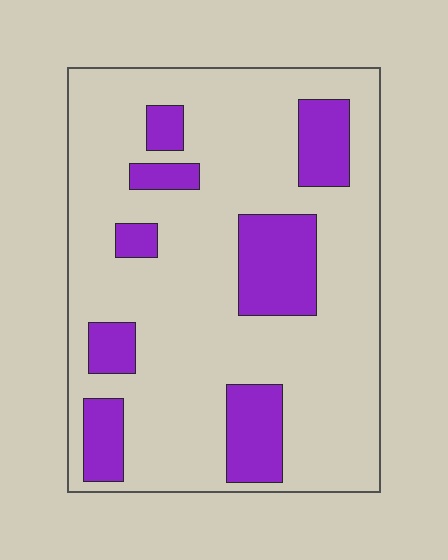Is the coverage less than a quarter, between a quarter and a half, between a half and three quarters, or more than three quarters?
Less than a quarter.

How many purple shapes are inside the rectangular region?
8.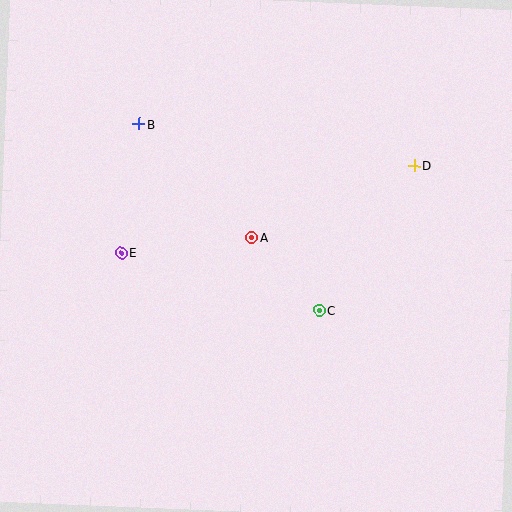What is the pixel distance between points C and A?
The distance between C and A is 100 pixels.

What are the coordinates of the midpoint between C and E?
The midpoint between C and E is at (220, 282).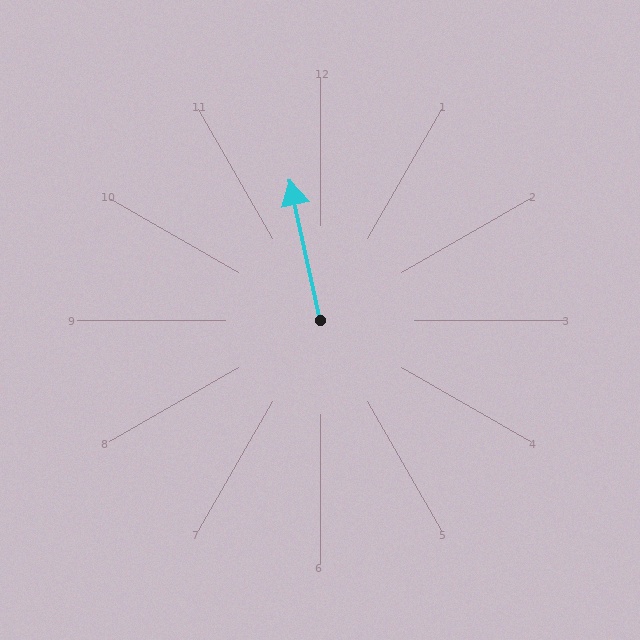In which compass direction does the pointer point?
North.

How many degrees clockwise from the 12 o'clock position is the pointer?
Approximately 348 degrees.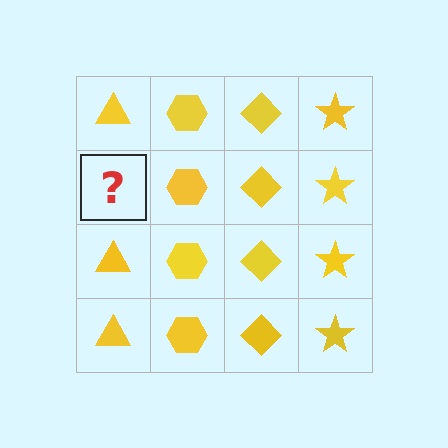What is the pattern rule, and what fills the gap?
The rule is that each column has a consistent shape. The gap should be filled with a yellow triangle.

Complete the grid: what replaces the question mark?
The question mark should be replaced with a yellow triangle.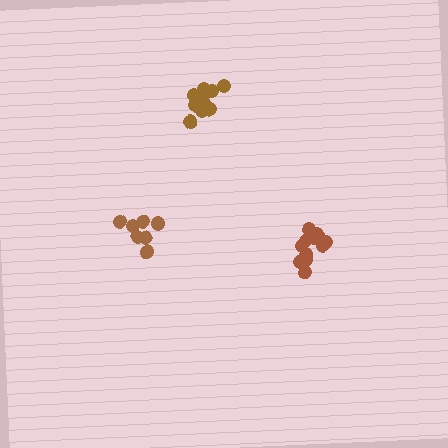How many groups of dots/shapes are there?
There are 3 groups.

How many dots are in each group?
Group 1: 12 dots, Group 2: 11 dots, Group 3: 7 dots (30 total).